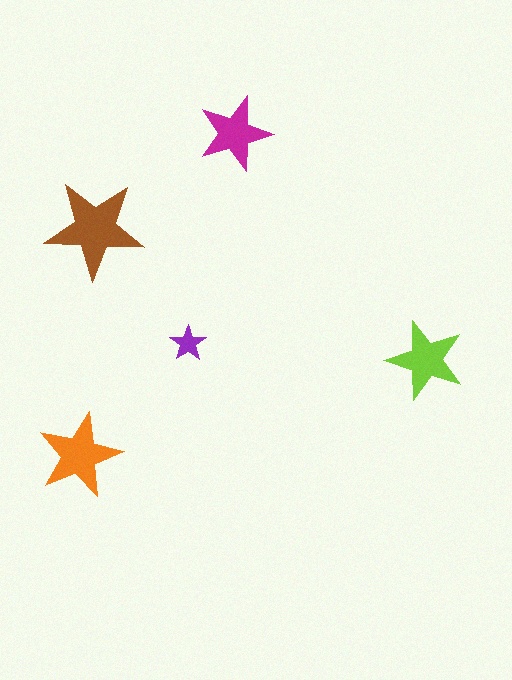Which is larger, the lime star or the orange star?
The orange one.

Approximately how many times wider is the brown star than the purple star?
About 3 times wider.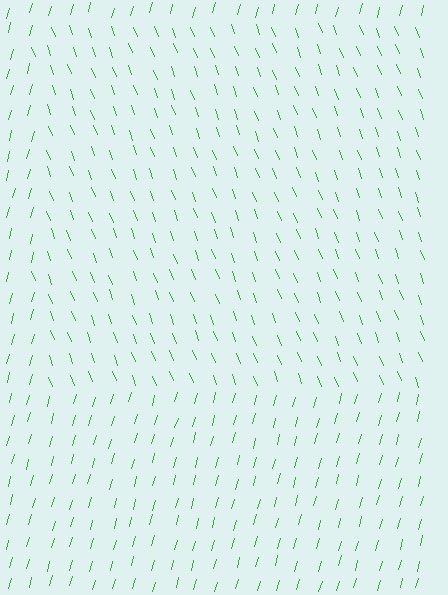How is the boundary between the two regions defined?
The boundary is defined purely by a change in line orientation (approximately 36 degrees difference). All lines are the same color and thickness.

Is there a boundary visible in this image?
Yes, there is a texture boundary formed by a change in line orientation.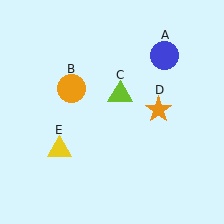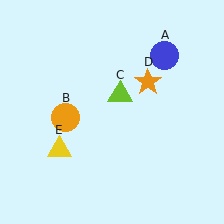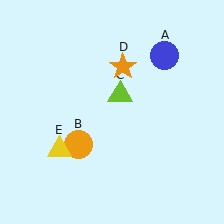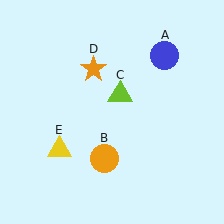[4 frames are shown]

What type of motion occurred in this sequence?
The orange circle (object B), orange star (object D) rotated counterclockwise around the center of the scene.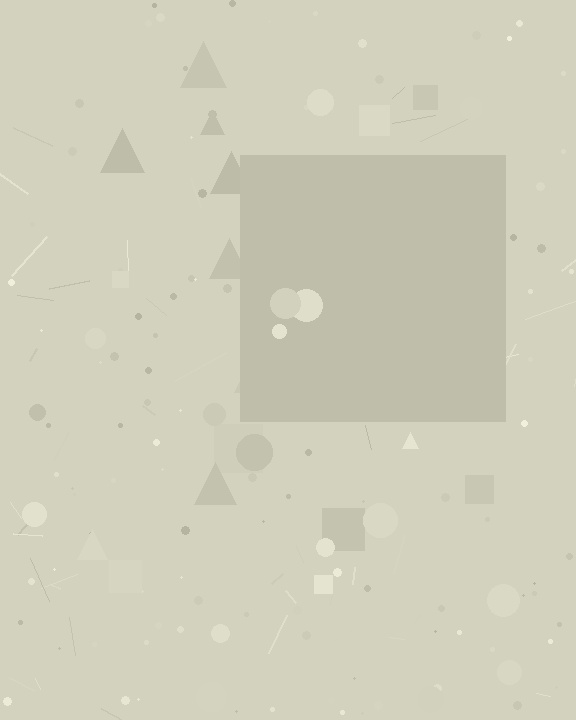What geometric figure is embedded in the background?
A square is embedded in the background.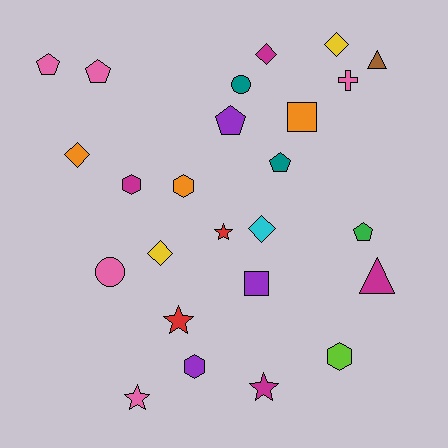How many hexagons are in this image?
There are 4 hexagons.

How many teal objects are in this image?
There are 2 teal objects.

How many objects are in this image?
There are 25 objects.